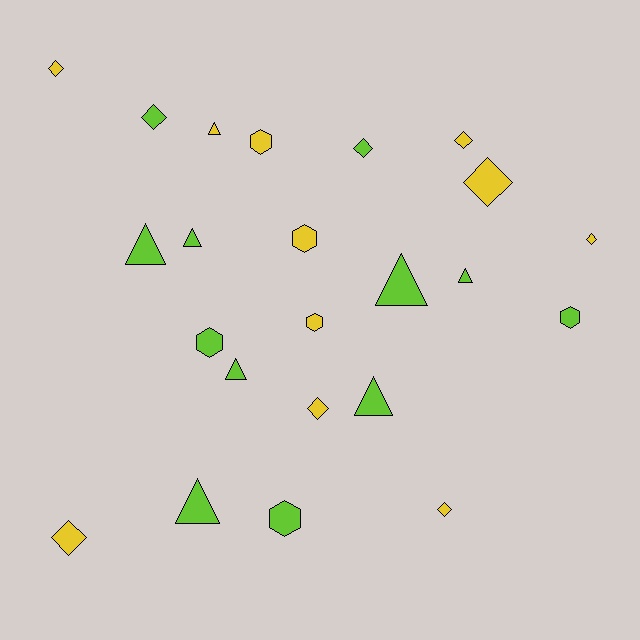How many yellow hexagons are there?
There are 3 yellow hexagons.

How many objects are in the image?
There are 23 objects.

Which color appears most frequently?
Lime, with 12 objects.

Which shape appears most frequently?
Diamond, with 9 objects.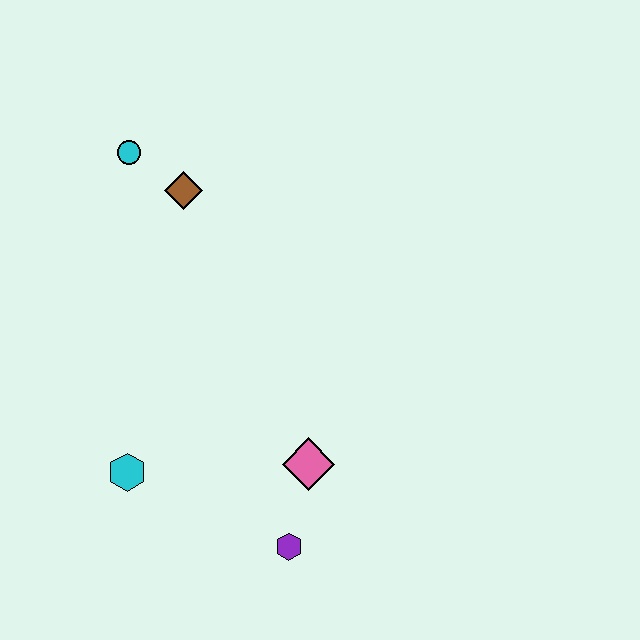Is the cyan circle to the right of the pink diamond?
No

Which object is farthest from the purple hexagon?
The cyan circle is farthest from the purple hexagon.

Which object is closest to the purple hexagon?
The pink diamond is closest to the purple hexagon.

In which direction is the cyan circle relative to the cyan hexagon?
The cyan circle is above the cyan hexagon.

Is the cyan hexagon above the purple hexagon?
Yes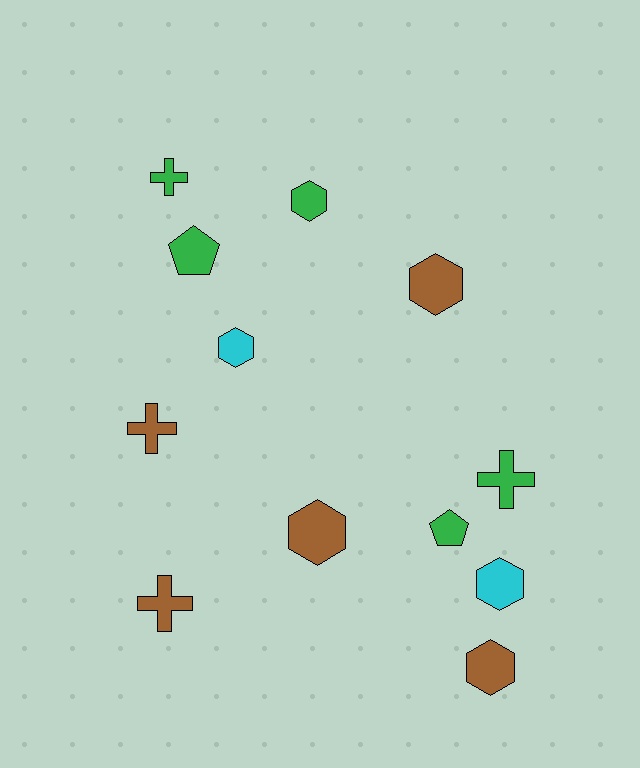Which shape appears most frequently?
Hexagon, with 6 objects.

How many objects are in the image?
There are 12 objects.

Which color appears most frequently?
Green, with 5 objects.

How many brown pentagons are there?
There are no brown pentagons.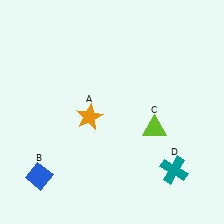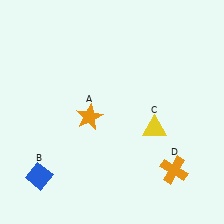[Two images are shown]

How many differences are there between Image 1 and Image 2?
There are 2 differences between the two images.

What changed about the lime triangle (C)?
In Image 1, C is lime. In Image 2, it changed to yellow.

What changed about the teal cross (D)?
In Image 1, D is teal. In Image 2, it changed to orange.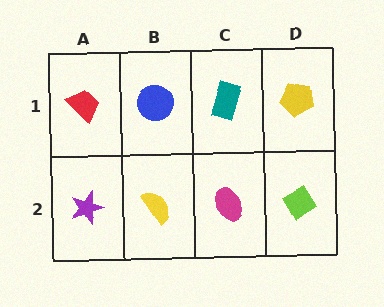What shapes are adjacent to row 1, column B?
A yellow semicircle (row 2, column B), a red trapezoid (row 1, column A), a teal rectangle (row 1, column C).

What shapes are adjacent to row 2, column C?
A teal rectangle (row 1, column C), a yellow semicircle (row 2, column B), a lime diamond (row 2, column D).